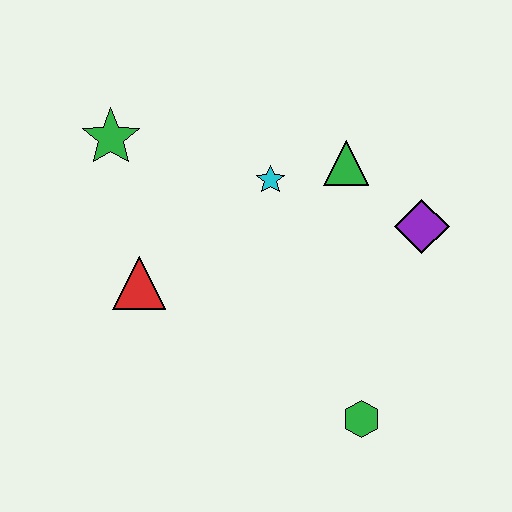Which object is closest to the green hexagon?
The purple diamond is closest to the green hexagon.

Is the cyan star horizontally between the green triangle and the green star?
Yes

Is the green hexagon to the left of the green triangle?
No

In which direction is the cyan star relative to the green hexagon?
The cyan star is above the green hexagon.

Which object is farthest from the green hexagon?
The green star is farthest from the green hexagon.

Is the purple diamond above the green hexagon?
Yes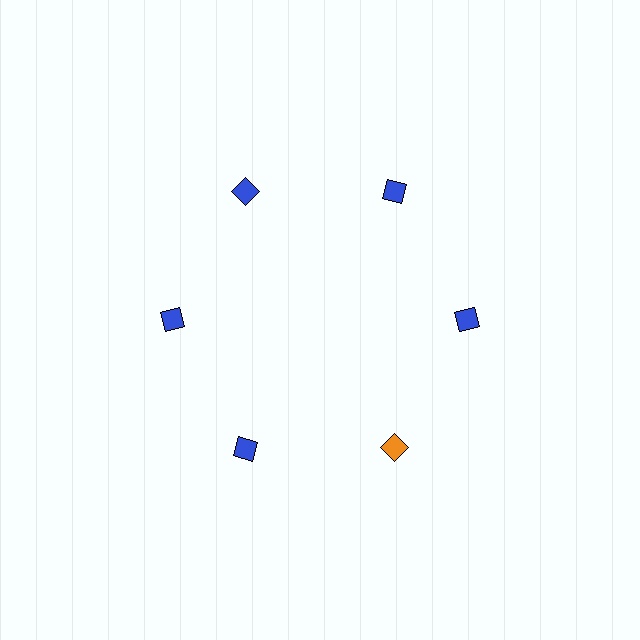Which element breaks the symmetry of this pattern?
The orange diamond at roughly the 5 o'clock position breaks the symmetry. All other shapes are blue diamonds.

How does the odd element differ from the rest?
It has a different color: orange instead of blue.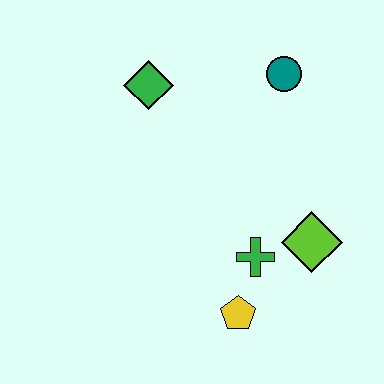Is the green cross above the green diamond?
No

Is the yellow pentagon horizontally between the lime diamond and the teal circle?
No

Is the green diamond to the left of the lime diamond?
Yes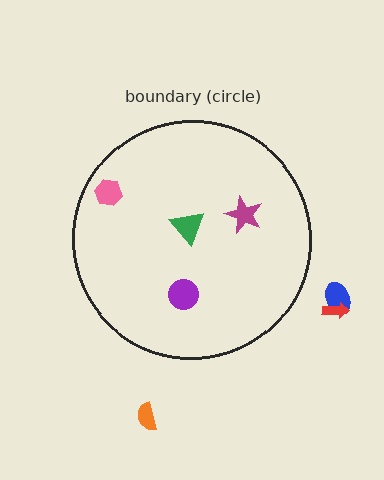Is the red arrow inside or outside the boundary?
Outside.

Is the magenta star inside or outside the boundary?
Inside.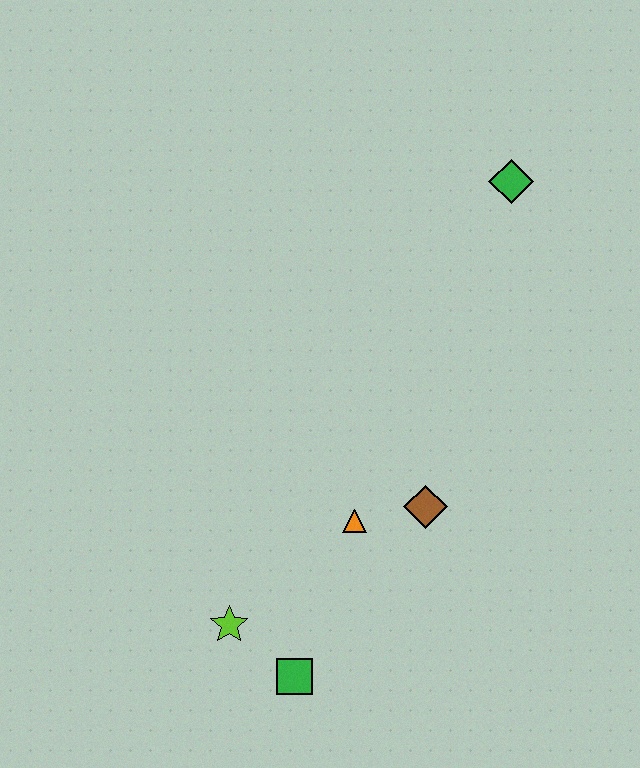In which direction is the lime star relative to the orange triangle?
The lime star is to the left of the orange triangle.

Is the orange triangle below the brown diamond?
Yes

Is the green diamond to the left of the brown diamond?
No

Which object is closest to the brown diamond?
The orange triangle is closest to the brown diamond.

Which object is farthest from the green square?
The green diamond is farthest from the green square.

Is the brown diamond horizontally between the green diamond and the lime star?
Yes